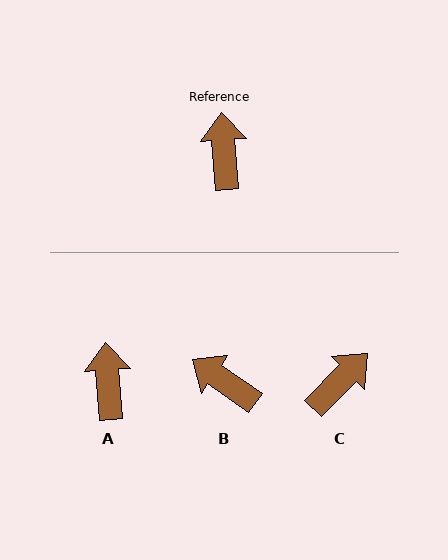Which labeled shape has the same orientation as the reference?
A.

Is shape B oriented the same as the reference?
No, it is off by about 51 degrees.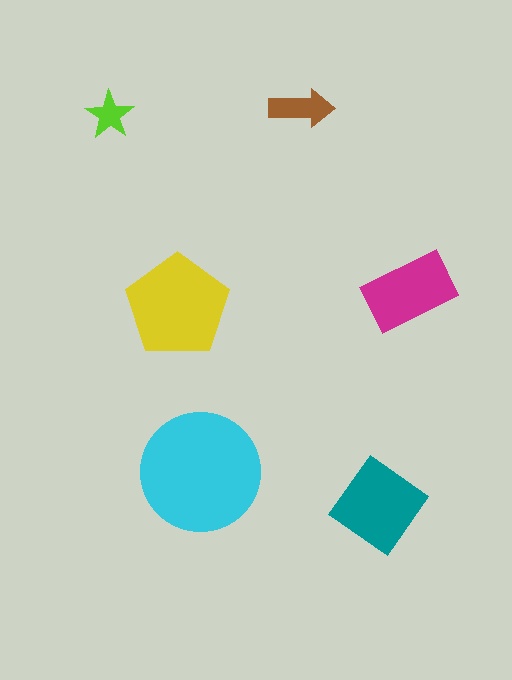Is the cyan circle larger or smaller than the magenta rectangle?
Larger.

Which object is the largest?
The cyan circle.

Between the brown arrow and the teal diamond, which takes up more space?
The teal diamond.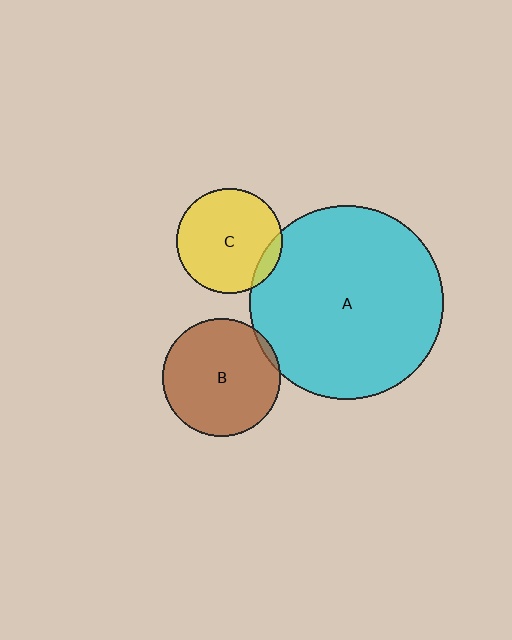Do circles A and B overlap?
Yes.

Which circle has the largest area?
Circle A (cyan).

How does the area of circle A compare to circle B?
Approximately 2.7 times.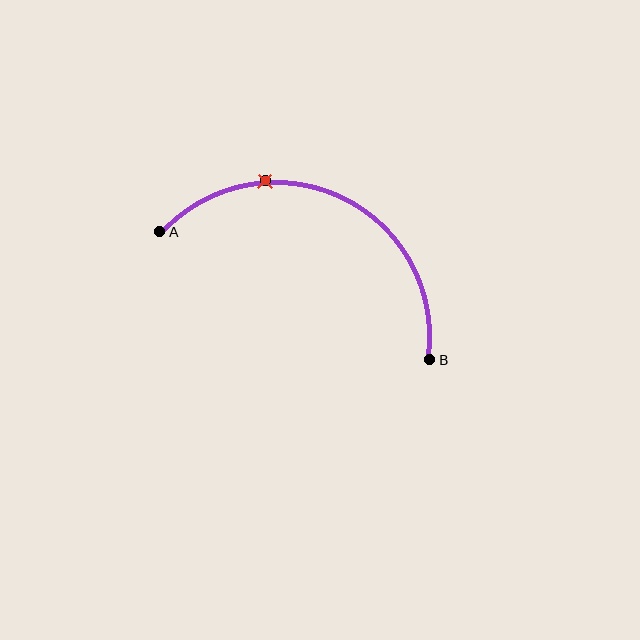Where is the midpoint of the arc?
The arc midpoint is the point on the curve farthest from the straight line joining A and B. It sits above that line.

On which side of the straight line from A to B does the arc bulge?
The arc bulges above the straight line connecting A and B.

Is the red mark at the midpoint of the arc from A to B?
No. The red mark lies on the arc but is closer to endpoint A. The arc midpoint would be at the point on the curve equidistant along the arc from both A and B.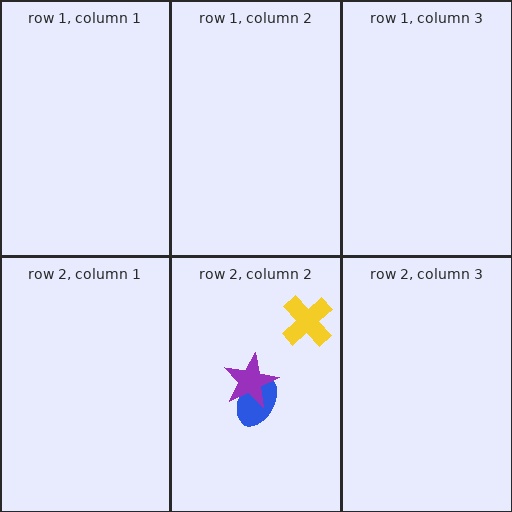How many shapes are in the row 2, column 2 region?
3.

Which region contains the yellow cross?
The row 2, column 2 region.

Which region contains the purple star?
The row 2, column 2 region.